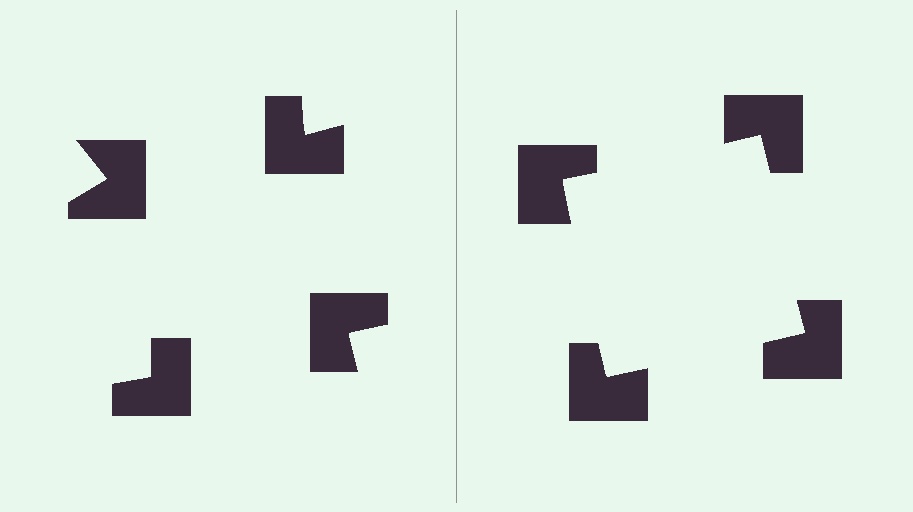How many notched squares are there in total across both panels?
8 — 4 on each side.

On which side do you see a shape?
An illusory square appears on the right side. On the left side the wedge cuts are rotated, so no coherent shape forms.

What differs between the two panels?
The notched squares are positioned identically on both sides; only the wedge orientations differ. On the right they align to a square; on the left they are misaligned.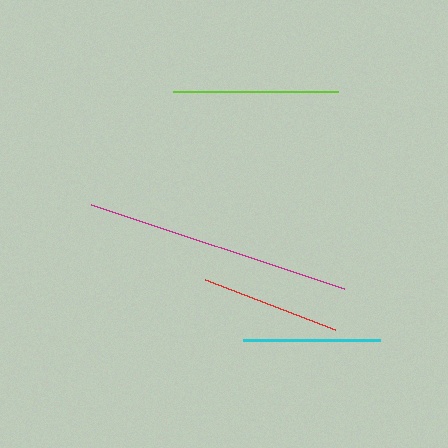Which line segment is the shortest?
The cyan line is the shortest at approximately 137 pixels.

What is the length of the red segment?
The red segment is approximately 139 pixels long.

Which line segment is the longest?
The magenta line is the longest at approximately 267 pixels.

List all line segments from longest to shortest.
From longest to shortest: magenta, lime, red, cyan.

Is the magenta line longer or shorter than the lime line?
The magenta line is longer than the lime line.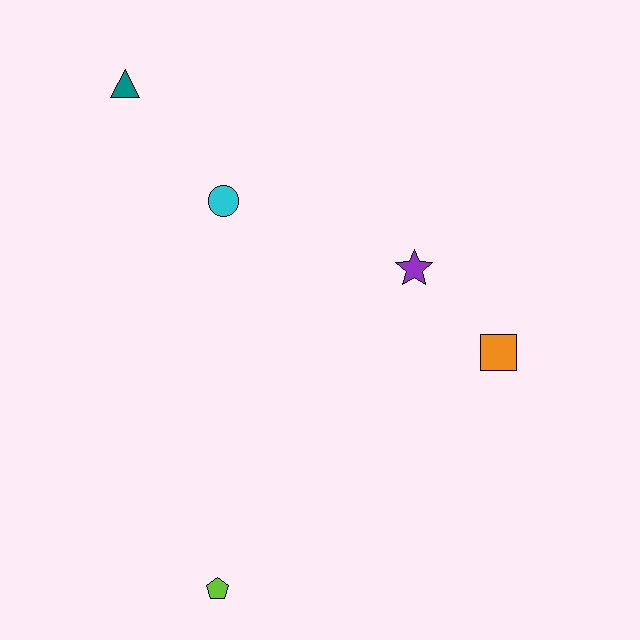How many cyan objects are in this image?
There is 1 cyan object.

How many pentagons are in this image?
There is 1 pentagon.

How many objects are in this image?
There are 5 objects.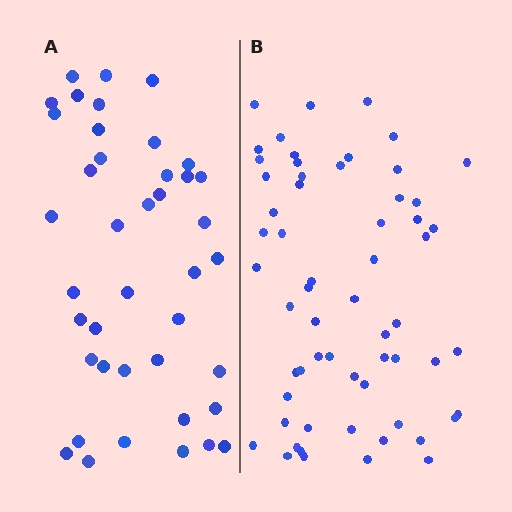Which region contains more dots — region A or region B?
Region B (the right region) has more dots.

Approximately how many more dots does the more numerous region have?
Region B has approximately 20 more dots than region A.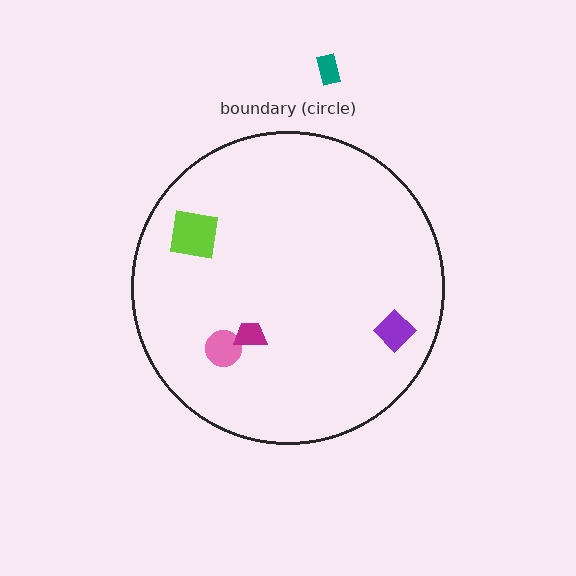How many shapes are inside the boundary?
4 inside, 1 outside.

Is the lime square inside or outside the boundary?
Inside.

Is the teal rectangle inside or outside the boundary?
Outside.